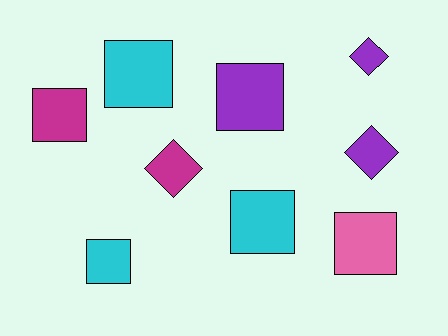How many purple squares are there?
There is 1 purple square.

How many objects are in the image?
There are 9 objects.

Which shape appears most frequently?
Square, with 6 objects.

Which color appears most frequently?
Cyan, with 3 objects.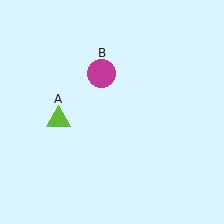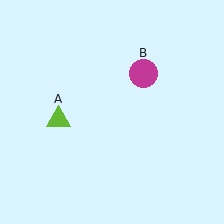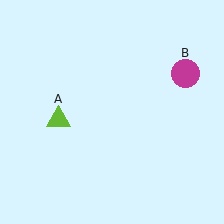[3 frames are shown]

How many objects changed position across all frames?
1 object changed position: magenta circle (object B).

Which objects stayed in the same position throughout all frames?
Lime triangle (object A) remained stationary.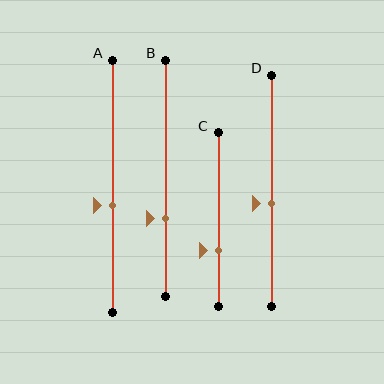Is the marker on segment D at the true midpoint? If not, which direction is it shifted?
No, the marker on segment D is shifted downward by about 6% of the segment length.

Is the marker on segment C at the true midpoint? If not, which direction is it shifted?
No, the marker on segment C is shifted downward by about 18% of the segment length.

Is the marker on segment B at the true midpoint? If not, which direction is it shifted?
No, the marker on segment B is shifted downward by about 17% of the segment length.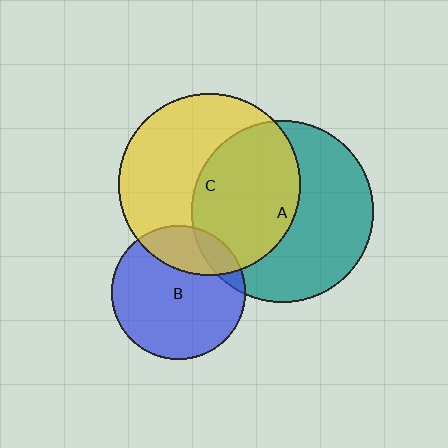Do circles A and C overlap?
Yes.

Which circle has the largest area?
Circle A (teal).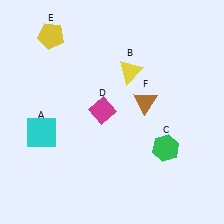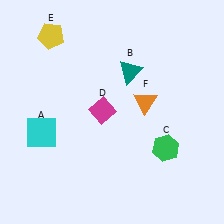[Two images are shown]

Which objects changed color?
B changed from yellow to teal. F changed from brown to orange.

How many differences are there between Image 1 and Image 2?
There are 2 differences between the two images.